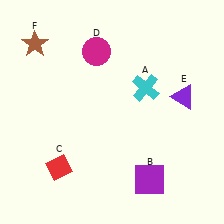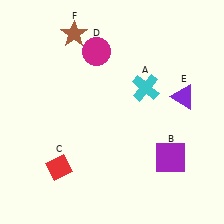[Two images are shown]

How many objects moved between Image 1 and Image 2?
2 objects moved between the two images.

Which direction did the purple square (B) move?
The purple square (B) moved up.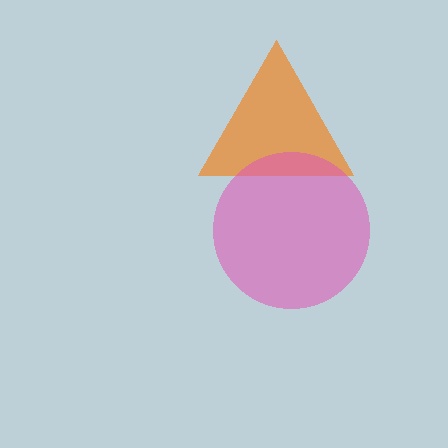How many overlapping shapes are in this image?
There are 2 overlapping shapes in the image.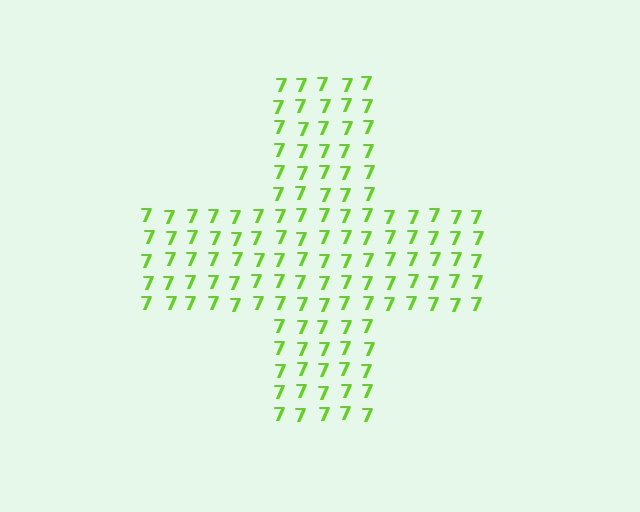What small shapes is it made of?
It is made of small digit 7's.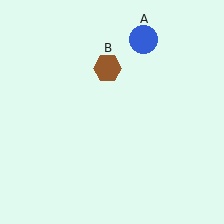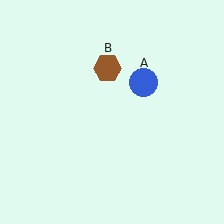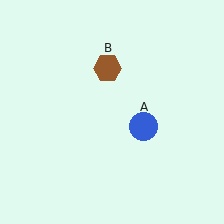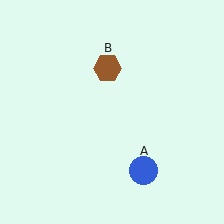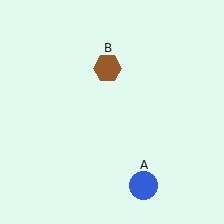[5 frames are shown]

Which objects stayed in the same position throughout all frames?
Brown hexagon (object B) remained stationary.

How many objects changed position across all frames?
1 object changed position: blue circle (object A).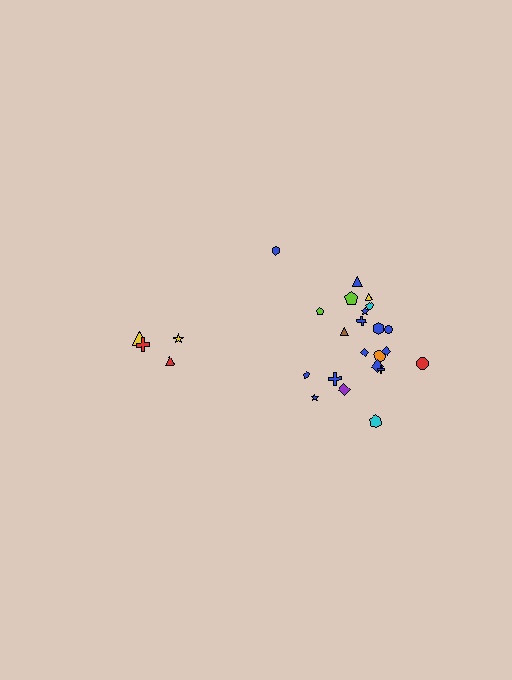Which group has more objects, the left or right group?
The right group.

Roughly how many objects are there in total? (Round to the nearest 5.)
Roughly 25 objects in total.